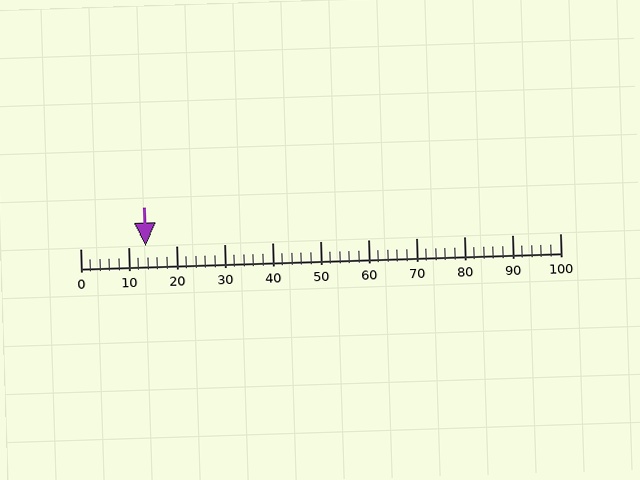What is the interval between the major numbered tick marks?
The major tick marks are spaced 10 units apart.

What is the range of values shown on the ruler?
The ruler shows values from 0 to 100.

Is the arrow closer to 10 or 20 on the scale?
The arrow is closer to 10.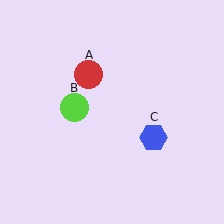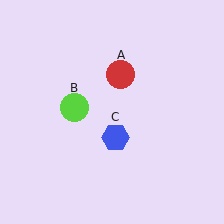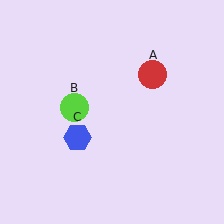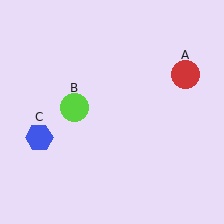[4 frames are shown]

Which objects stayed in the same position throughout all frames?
Lime circle (object B) remained stationary.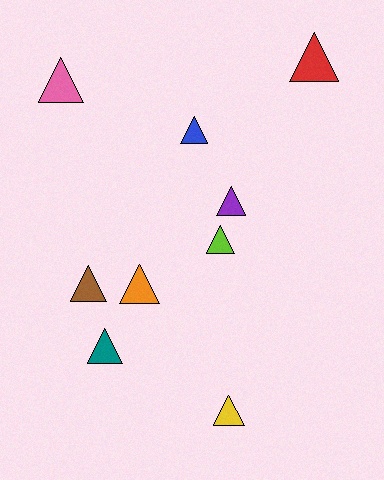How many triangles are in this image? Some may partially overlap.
There are 9 triangles.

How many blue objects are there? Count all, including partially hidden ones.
There is 1 blue object.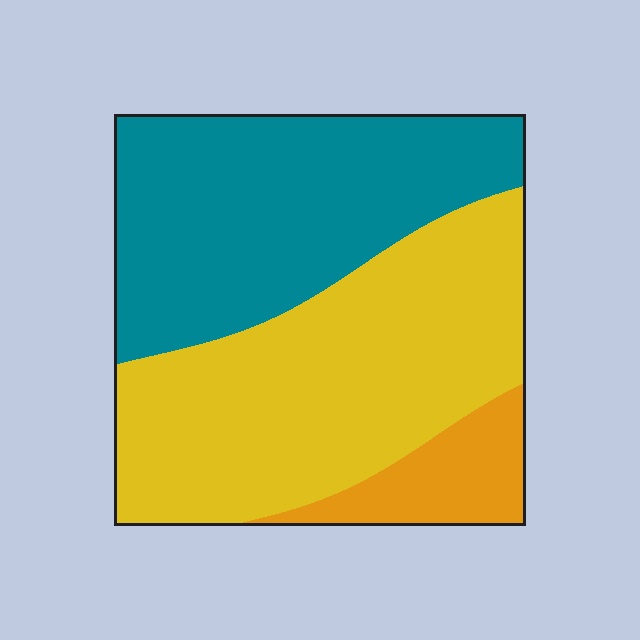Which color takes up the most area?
Yellow, at roughly 50%.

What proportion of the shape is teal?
Teal covers roughly 40% of the shape.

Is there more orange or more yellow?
Yellow.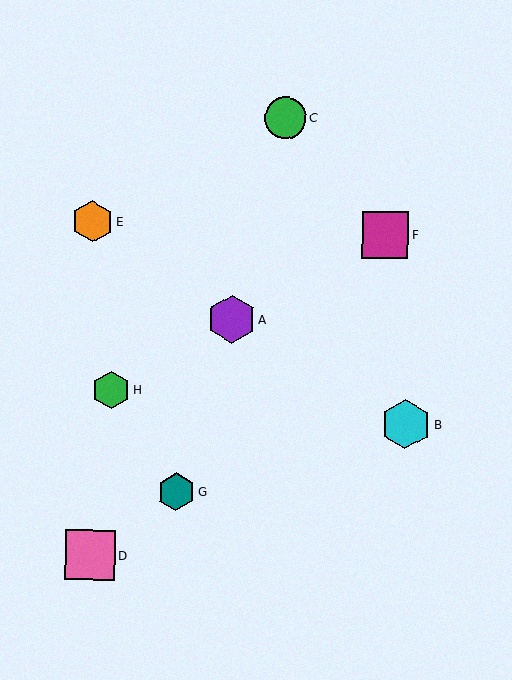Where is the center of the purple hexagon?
The center of the purple hexagon is at (232, 319).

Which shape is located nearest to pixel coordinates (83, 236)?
The orange hexagon (labeled E) at (92, 221) is nearest to that location.